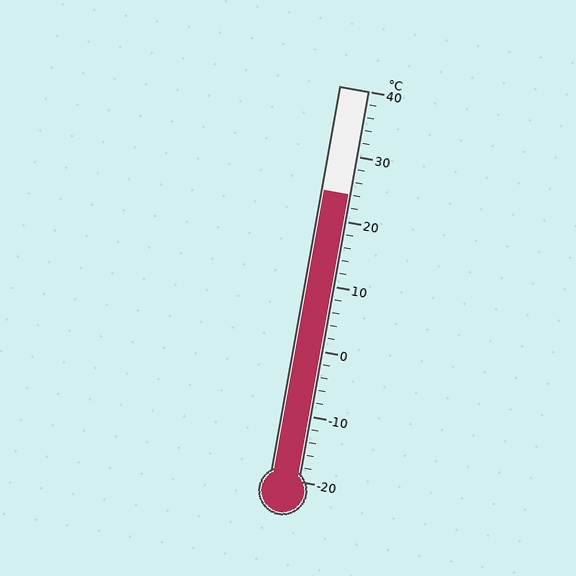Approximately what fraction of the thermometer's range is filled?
The thermometer is filled to approximately 75% of its range.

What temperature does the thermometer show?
The thermometer shows approximately 24°C.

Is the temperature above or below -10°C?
The temperature is above -10°C.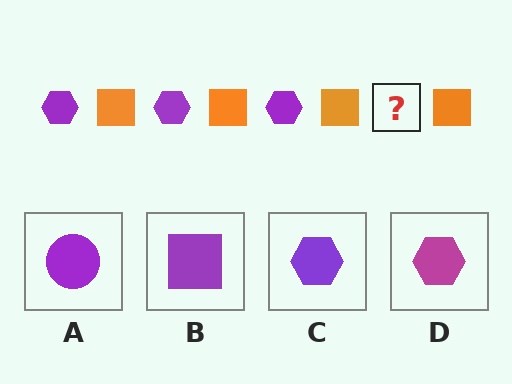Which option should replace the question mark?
Option C.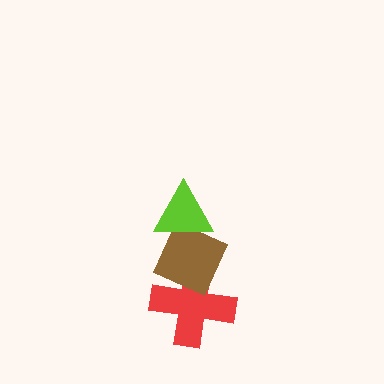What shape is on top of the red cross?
The brown diamond is on top of the red cross.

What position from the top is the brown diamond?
The brown diamond is 2nd from the top.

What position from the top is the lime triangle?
The lime triangle is 1st from the top.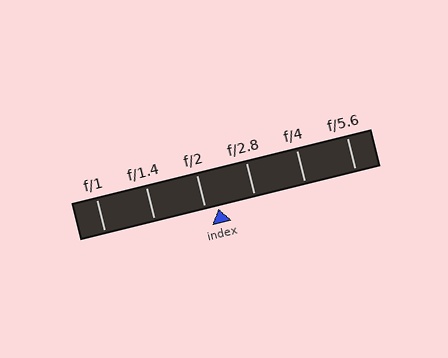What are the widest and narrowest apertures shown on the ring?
The widest aperture shown is f/1 and the narrowest is f/5.6.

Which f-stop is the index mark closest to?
The index mark is closest to f/2.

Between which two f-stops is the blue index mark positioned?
The index mark is between f/2 and f/2.8.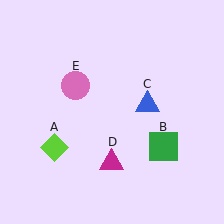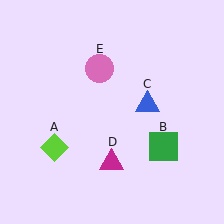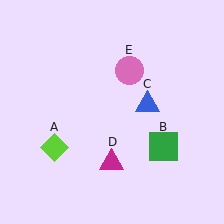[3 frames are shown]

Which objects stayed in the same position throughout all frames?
Lime diamond (object A) and green square (object B) and blue triangle (object C) and magenta triangle (object D) remained stationary.